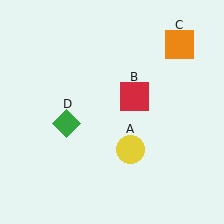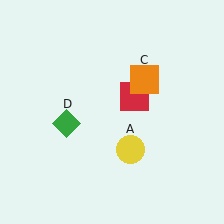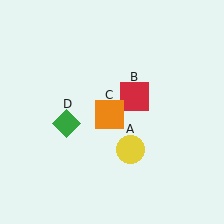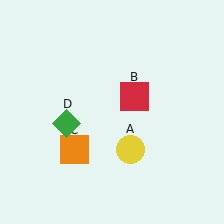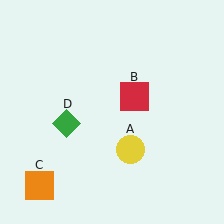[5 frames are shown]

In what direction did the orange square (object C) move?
The orange square (object C) moved down and to the left.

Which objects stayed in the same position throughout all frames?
Yellow circle (object A) and red square (object B) and green diamond (object D) remained stationary.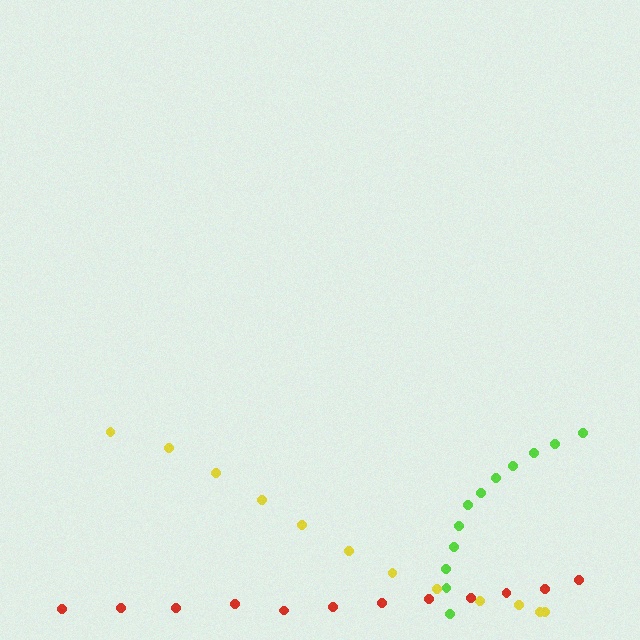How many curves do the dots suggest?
There are 3 distinct paths.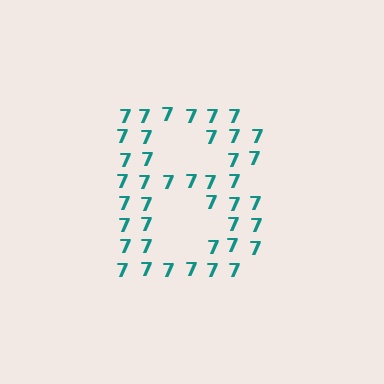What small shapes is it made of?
It is made of small digit 7's.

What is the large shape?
The large shape is the letter B.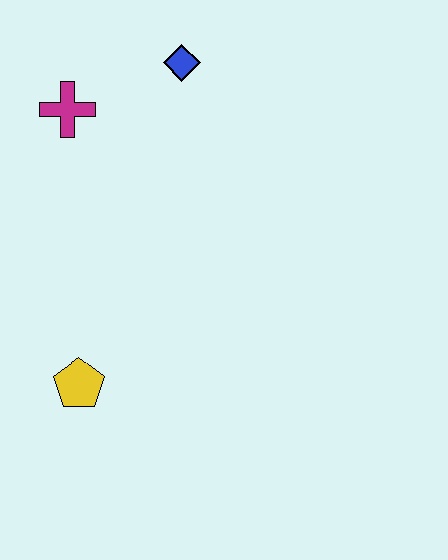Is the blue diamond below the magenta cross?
No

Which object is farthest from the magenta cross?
The yellow pentagon is farthest from the magenta cross.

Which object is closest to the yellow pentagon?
The magenta cross is closest to the yellow pentagon.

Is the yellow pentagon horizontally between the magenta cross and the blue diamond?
Yes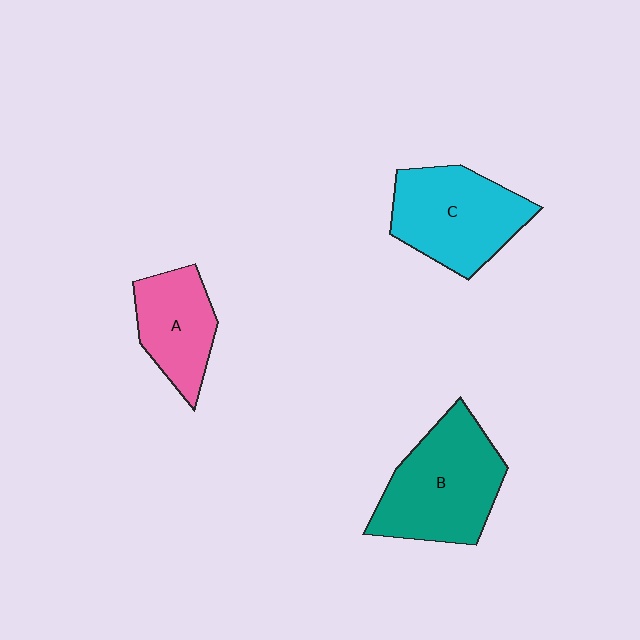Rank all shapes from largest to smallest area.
From largest to smallest: B (teal), C (cyan), A (pink).